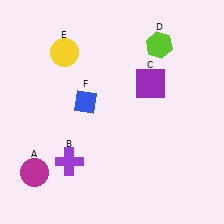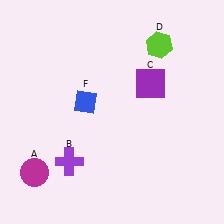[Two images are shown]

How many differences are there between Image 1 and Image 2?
There is 1 difference between the two images.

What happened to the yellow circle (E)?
The yellow circle (E) was removed in Image 2. It was in the top-left area of Image 1.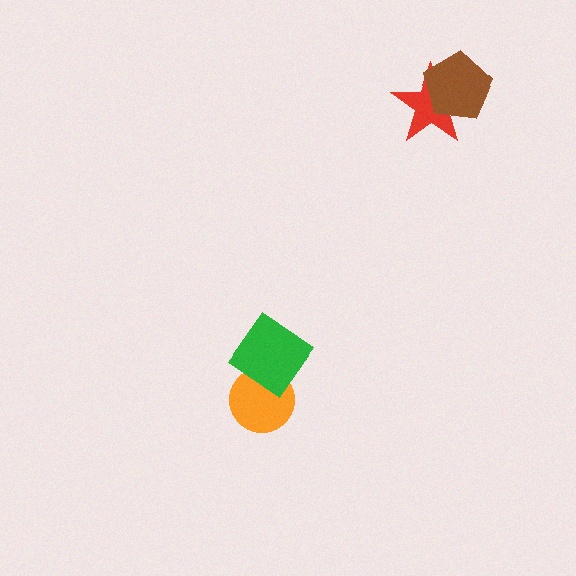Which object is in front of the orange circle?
The green diamond is in front of the orange circle.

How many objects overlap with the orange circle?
1 object overlaps with the orange circle.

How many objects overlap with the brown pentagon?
1 object overlaps with the brown pentagon.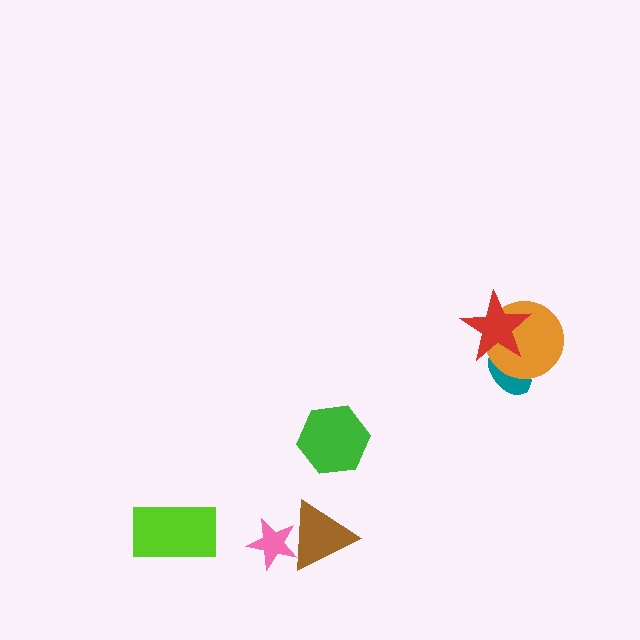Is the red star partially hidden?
No, no other shape covers it.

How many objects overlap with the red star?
2 objects overlap with the red star.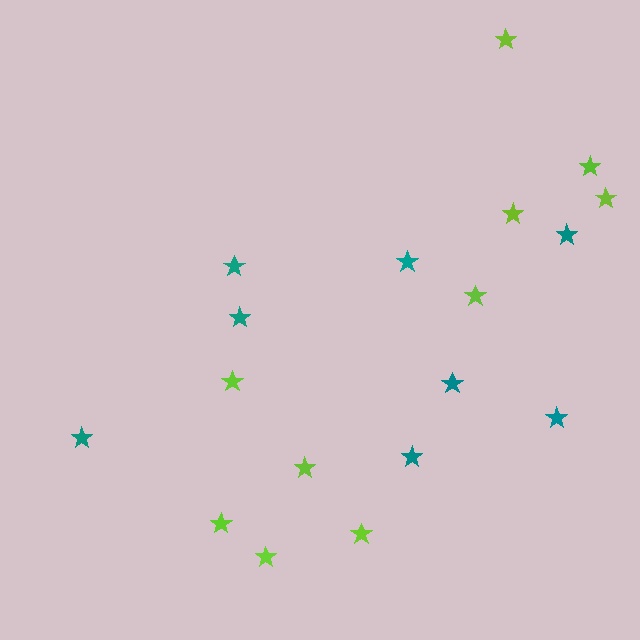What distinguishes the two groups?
There are 2 groups: one group of lime stars (10) and one group of teal stars (8).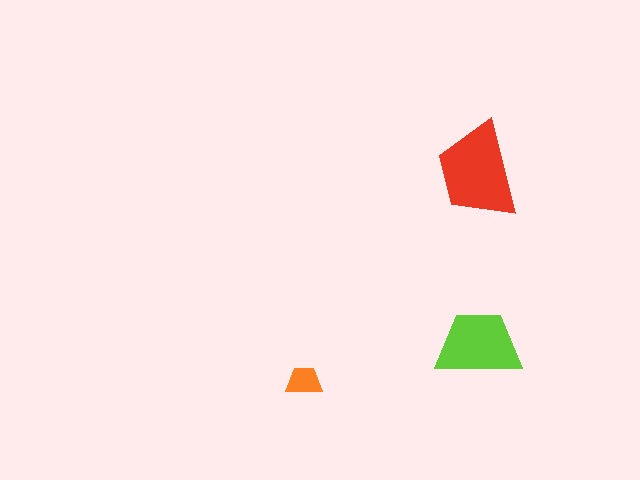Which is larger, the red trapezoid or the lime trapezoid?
The red one.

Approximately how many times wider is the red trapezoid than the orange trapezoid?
About 2.5 times wider.